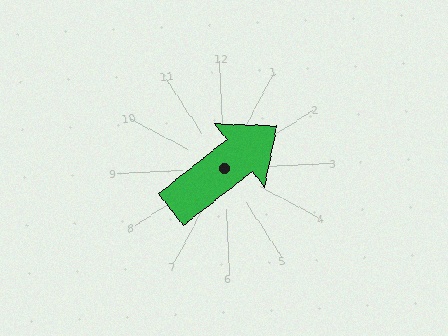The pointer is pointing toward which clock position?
Roughly 2 o'clock.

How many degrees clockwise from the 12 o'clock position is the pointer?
Approximately 55 degrees.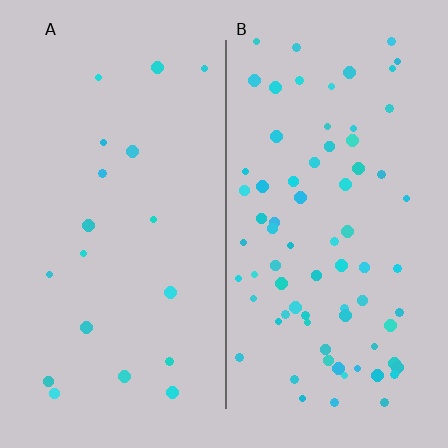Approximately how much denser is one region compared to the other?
Approximately 4.0× — region B over region A.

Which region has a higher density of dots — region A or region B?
B (the right).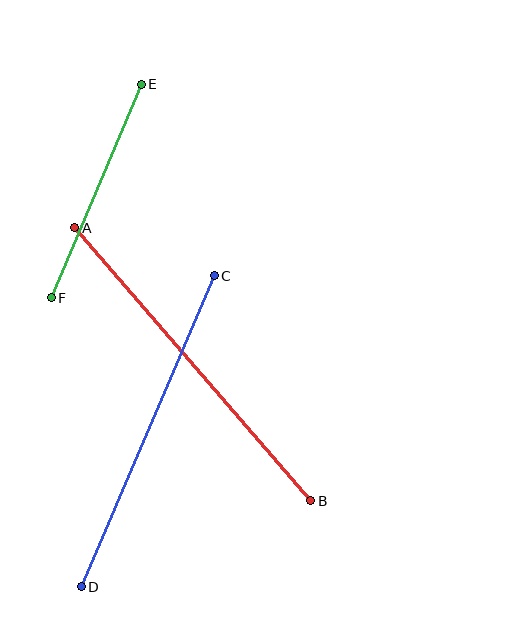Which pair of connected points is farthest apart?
Points A and B are farthest apart.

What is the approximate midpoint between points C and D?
The midpoint is at approximately (148, 431) pixels.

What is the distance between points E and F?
The distance is approximately 232 pixels.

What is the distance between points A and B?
The distance is approximately 361 pixels.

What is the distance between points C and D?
The distance is approximately 338 pixels.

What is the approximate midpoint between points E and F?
The midpoint is at approximately (96, 191) pixels.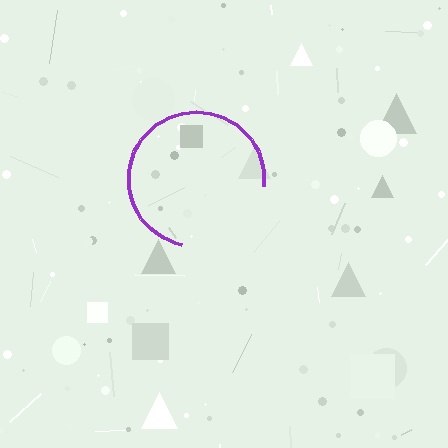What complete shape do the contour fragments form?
The contour fragments form a circle.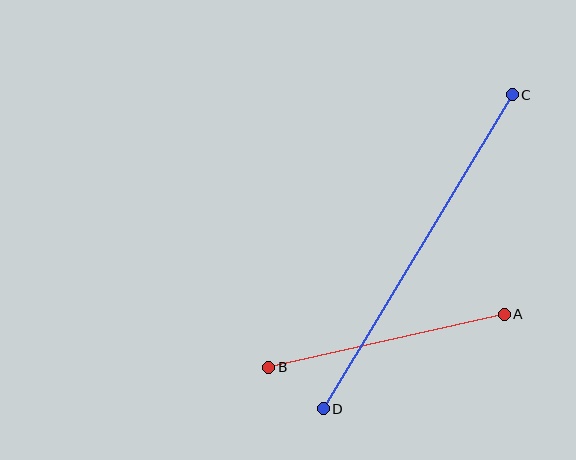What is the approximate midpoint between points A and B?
The midpoint is at approximately (386, 341) pixels.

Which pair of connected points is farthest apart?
Points C and D are farthest apart.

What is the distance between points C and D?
The distance is approximately 367 pixels.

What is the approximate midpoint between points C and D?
The midpoint is at approximately (418, 252) pixels.